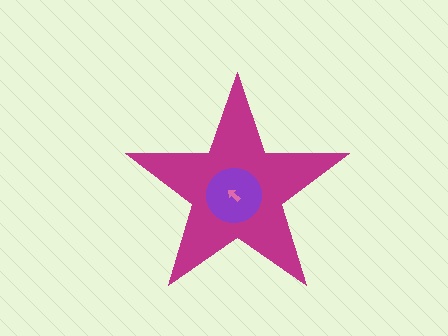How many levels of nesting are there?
3.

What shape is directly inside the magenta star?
The purple circle.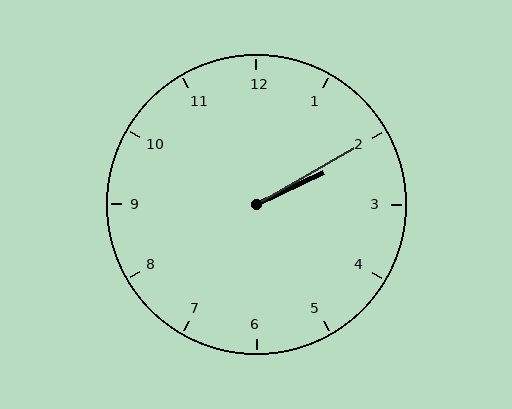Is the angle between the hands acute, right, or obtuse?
It is acute.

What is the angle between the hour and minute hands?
Approximately 5 degrees.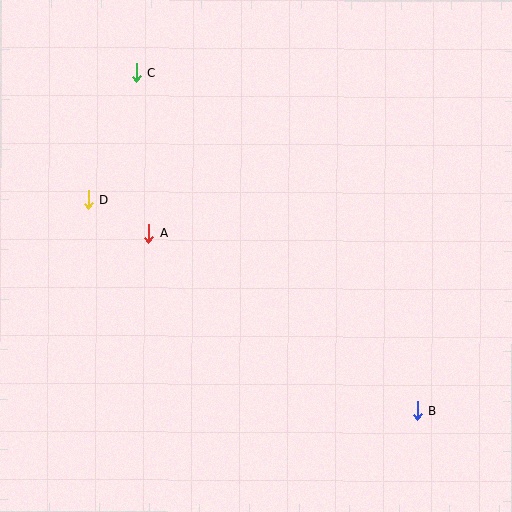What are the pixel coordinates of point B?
Point B is at (417, 411).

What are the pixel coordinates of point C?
Point C is at (136, 73).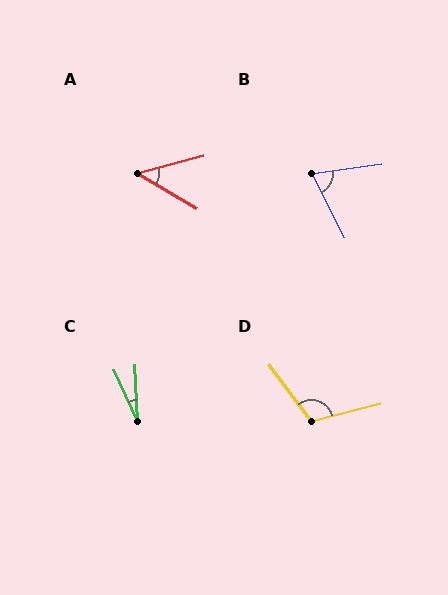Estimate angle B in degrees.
Approximately 71 degrees.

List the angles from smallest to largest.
C (23°), A (46°), B (71°), D (112°).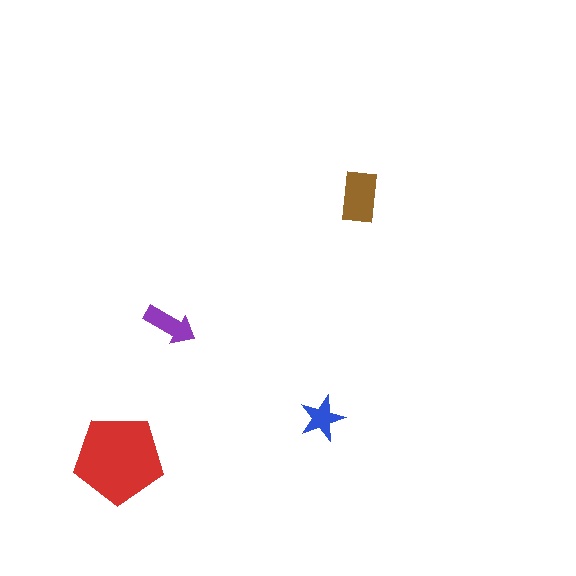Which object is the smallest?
The blue star.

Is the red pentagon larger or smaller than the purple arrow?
Larger.